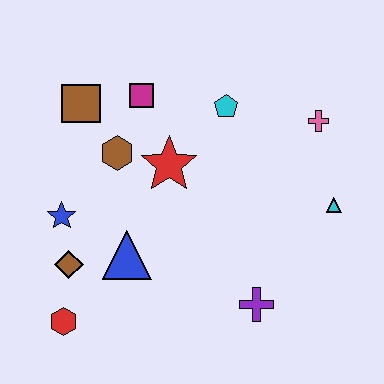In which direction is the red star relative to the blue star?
The red star is to the right of the blue star.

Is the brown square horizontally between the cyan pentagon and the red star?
No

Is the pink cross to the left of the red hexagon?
No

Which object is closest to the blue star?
The brown diamond is closest to the blue star.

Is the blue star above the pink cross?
No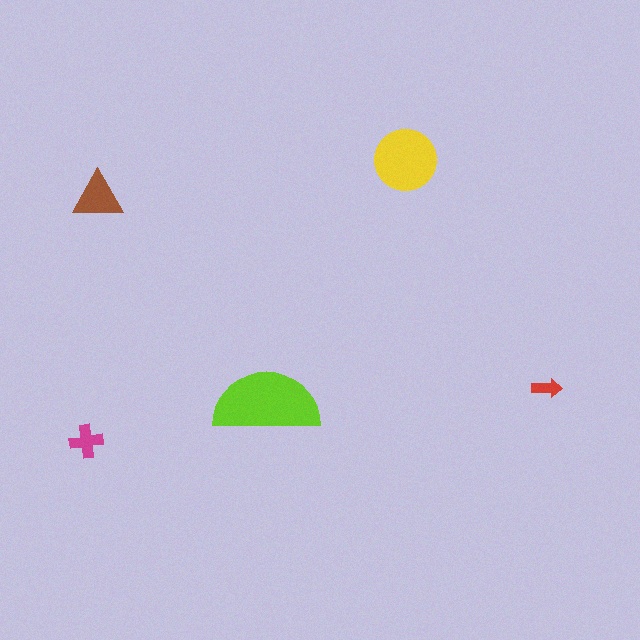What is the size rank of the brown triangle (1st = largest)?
3rd.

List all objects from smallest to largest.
The red arrow, the magenta cross, the brown triangle, the yellow circle, the lime semicircle.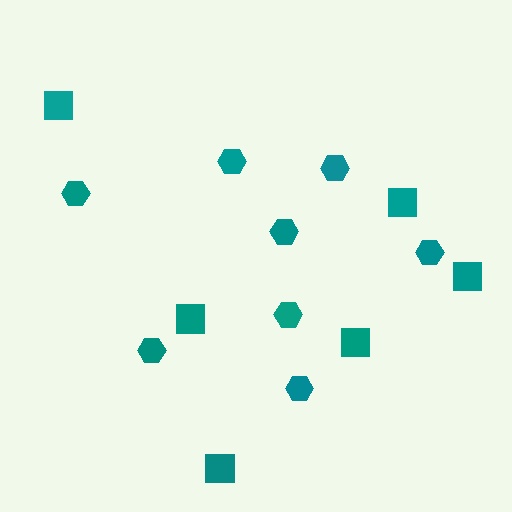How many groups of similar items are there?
There are 2 groups: one group of hexagons (8) and one group of squares (6).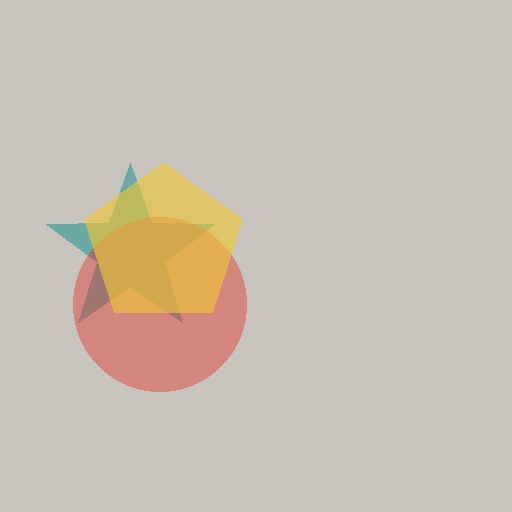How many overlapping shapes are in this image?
There are 3 overlapping shapes in the image.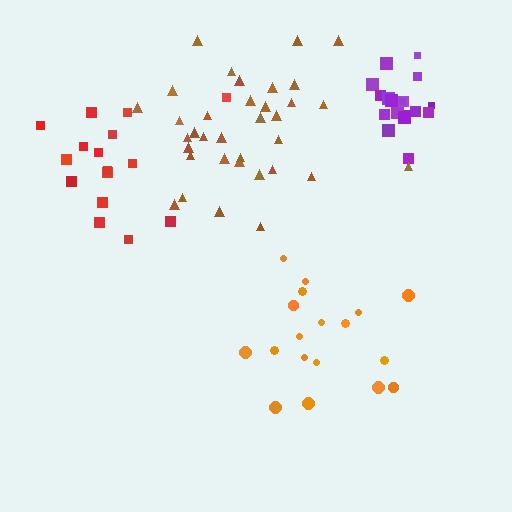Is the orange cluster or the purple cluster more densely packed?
Purple.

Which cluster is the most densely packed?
Purple.